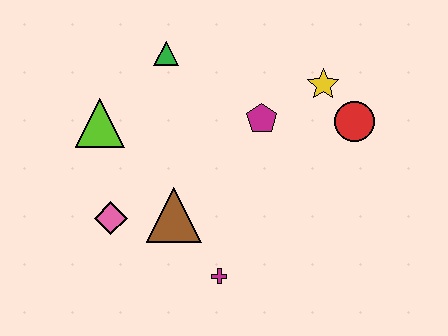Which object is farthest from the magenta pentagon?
The pink diamond is farthest from the magenta pentagon.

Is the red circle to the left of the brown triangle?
No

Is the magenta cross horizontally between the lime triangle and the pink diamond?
No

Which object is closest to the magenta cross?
The brown triangle is closest to the magenta cross.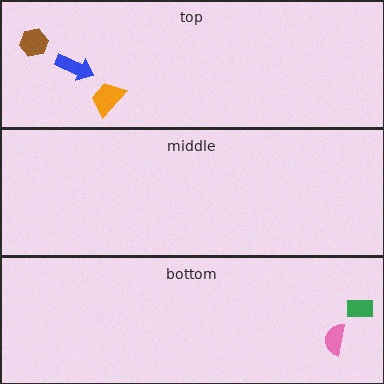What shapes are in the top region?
The brown hexagon, the blue arrow, the orange trapezoid.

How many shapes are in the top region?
3.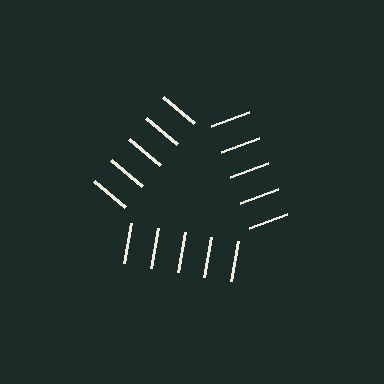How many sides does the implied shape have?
3 sides — the line-ends trace a triangle.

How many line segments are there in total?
15 — 5 along each of the 3 edges.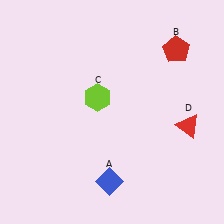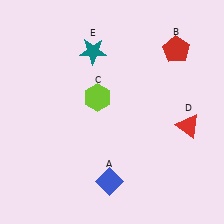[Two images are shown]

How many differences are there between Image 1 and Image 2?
There is 1 difference between the two images.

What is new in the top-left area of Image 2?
A teal star (E) was added in the top-left area of Image 2.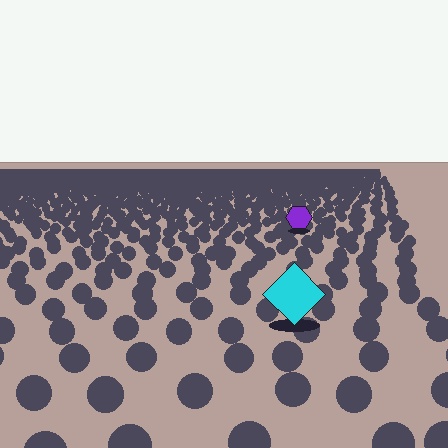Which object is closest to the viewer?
The cyan diamond is closest. The texture marks near it are larger and more spread out.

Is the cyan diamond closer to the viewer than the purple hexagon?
Yes. The cyan diamond is closer — you can tell from the texture gradient: the ground texture is coarser near it.